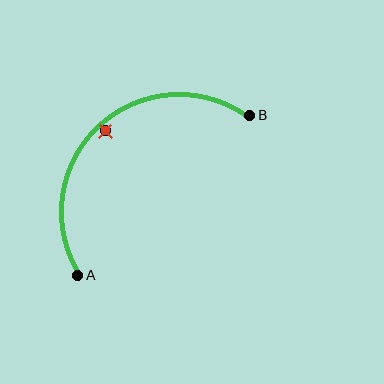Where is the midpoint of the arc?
The arc midpoint is the point on the curve farthest from the straight line joining A and B. It sits above and to the left of that line.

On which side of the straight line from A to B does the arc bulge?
The arc bulges above and to the left of the straight line connecting A and B.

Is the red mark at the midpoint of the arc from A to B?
No — the red mark does not lie on the arc at all. It sits slightly inside the curve.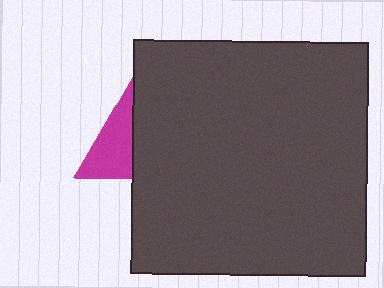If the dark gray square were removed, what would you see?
You would see the complete magenta triangle.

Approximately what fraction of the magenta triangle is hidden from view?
Roughly 58% of the magenta triangle is hidden behind the dark gray square.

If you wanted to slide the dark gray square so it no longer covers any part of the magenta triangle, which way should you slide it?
Slide it right — that is the most direct way to separate the two shapes.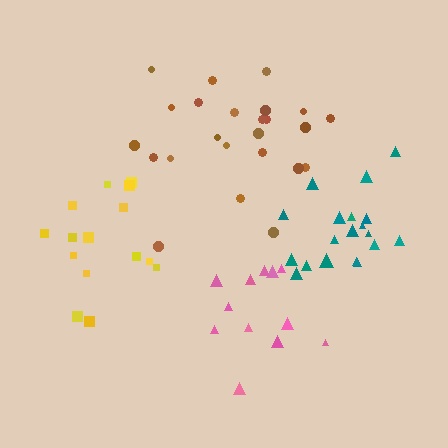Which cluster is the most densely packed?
Teal.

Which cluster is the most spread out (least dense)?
Pink.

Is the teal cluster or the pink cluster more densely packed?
Teal.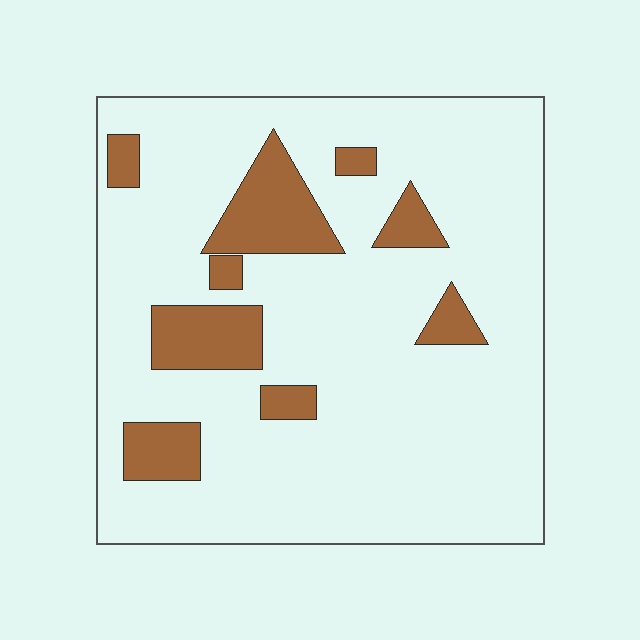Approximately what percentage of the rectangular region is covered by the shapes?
Approximately 15%.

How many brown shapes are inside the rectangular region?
9.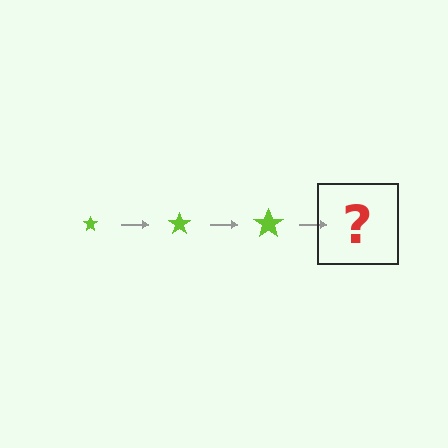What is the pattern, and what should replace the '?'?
The pattern is that the star gets progressively larger each step. The '?' should be a lime star, larger than the previous one.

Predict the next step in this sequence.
The next step is a lime star, larger than the previous one.